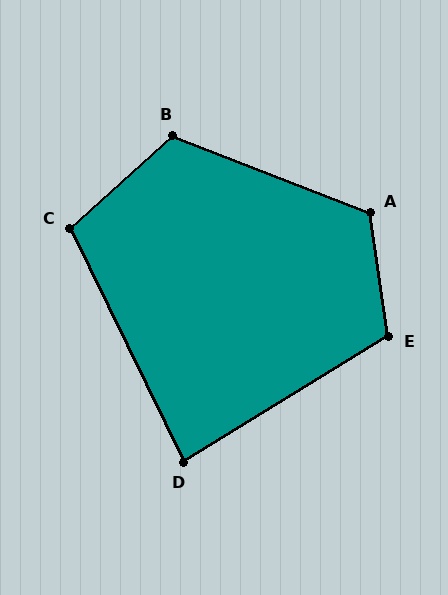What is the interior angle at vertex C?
Approximately 106 degrees (obtuse).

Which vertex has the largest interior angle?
A, at approximately 119 degrees.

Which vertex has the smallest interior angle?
D, at approximately 85 degrees.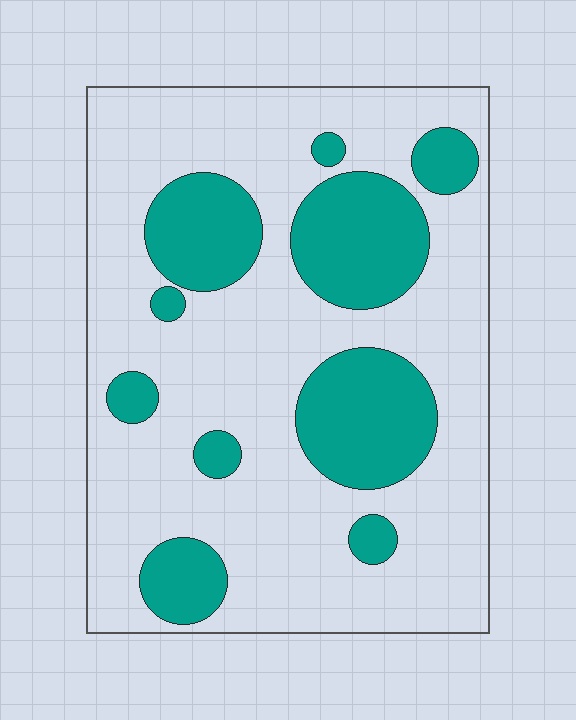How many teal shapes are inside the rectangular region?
10.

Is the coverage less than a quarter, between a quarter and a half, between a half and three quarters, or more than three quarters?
Between a quarter and a half.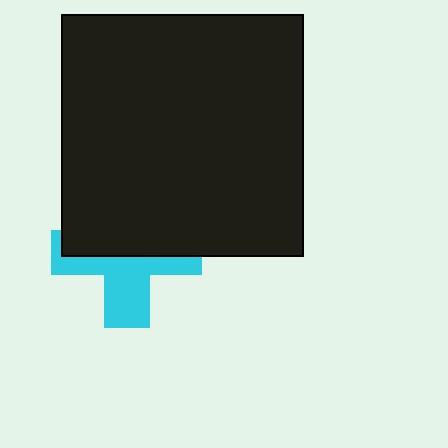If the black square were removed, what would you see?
You would see the complete cyan cross.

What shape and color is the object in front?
The object in front is a black square.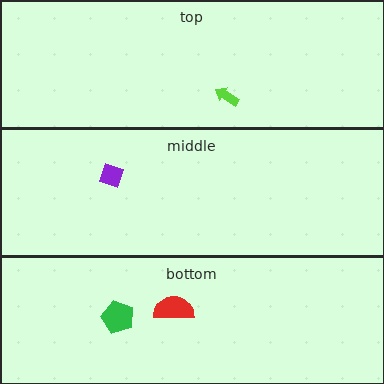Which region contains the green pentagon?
The bottom region.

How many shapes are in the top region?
1.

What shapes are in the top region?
The lime arrow.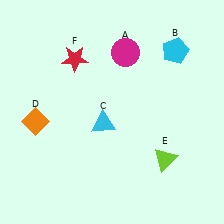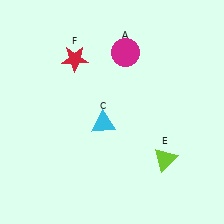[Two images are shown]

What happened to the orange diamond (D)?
The orange diamond (D) was removed in Image 2. It was in the bottom-left area of Image 1.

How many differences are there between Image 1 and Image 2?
There are 2 differences between the two images.